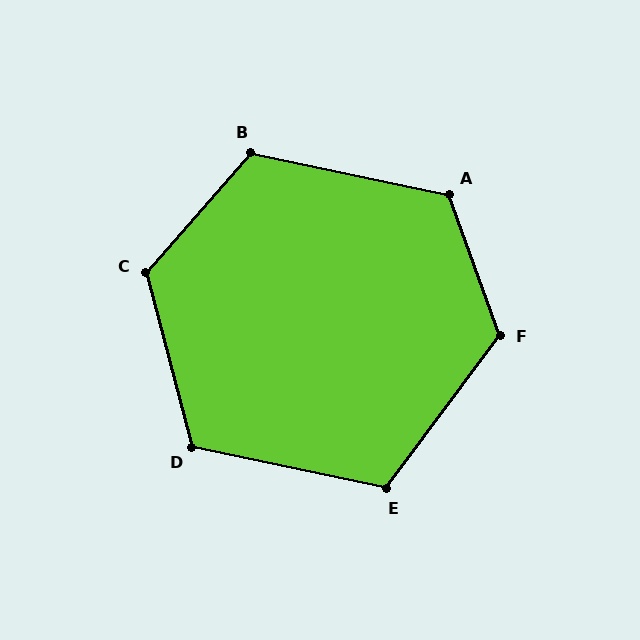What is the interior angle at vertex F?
Approximately 124 degrees (obtuse).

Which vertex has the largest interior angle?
C, at approximately 124 degrees.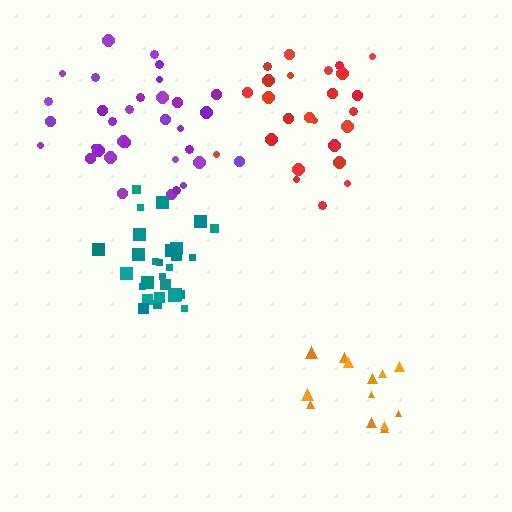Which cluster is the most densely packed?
Teal.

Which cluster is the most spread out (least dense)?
Purple.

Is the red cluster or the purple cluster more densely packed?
Red.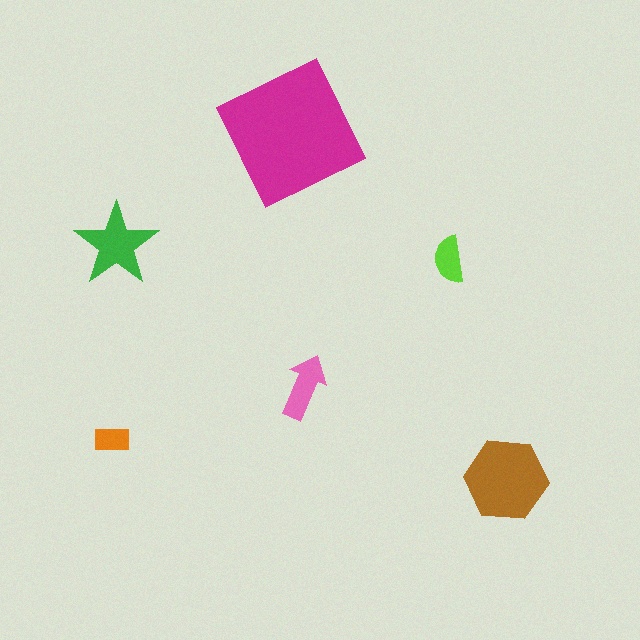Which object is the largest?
The magenta square.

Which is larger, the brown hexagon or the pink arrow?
The brown hexagon.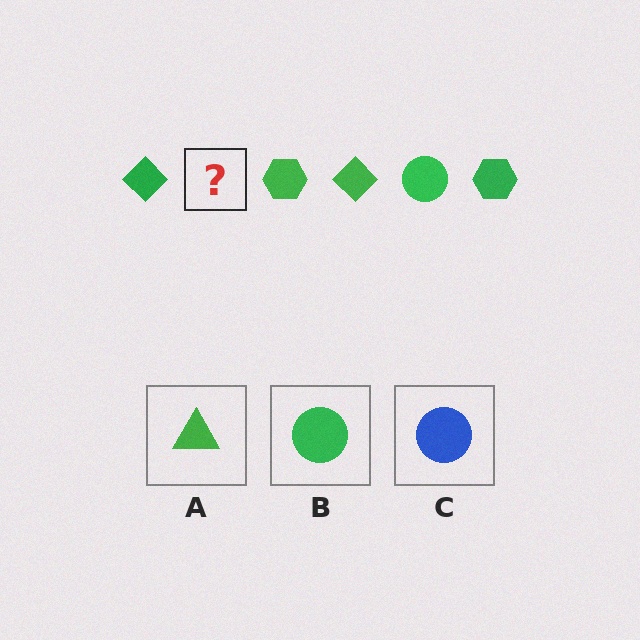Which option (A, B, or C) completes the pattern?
B.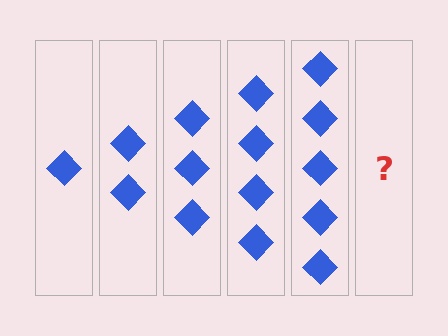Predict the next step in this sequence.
The next step is 6 diamonds.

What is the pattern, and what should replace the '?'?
The pattern is that each step adds one more diamond. The '?' should be 6 diamonds.